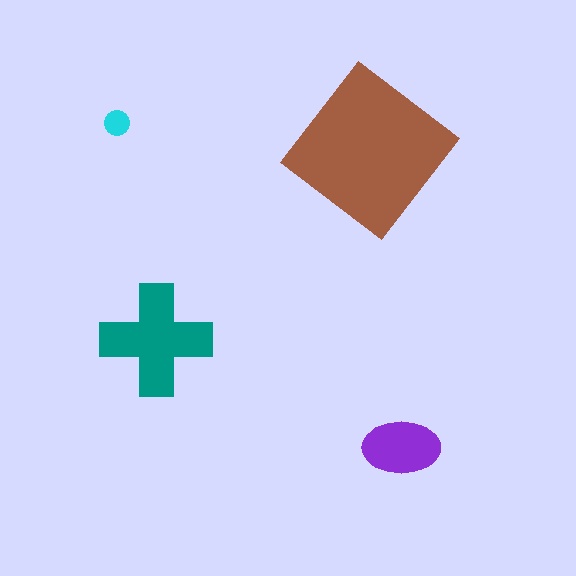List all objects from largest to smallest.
The brown diamond, the teal cross, the purple ellipse, the cyan circle.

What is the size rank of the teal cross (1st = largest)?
2nd.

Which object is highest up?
The cyan circle is topmost.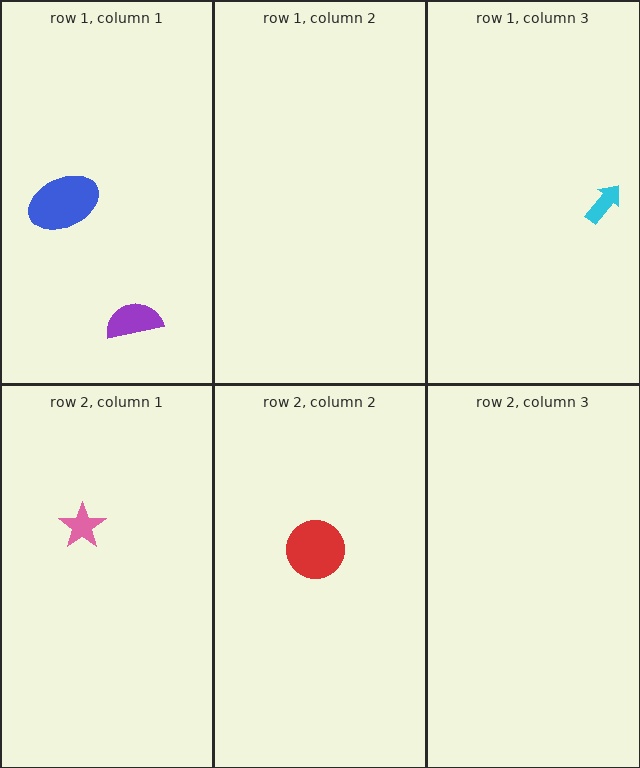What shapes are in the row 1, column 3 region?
The cyan arrow.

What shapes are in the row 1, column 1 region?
The blue ellipse, the purple semicircle.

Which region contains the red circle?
The row 2, column 2 region.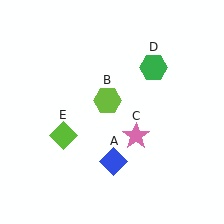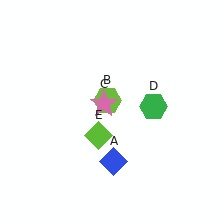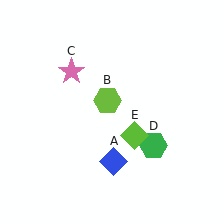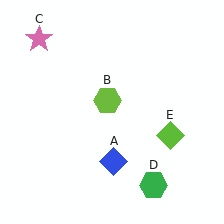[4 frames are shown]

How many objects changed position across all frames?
3 objects changed position: pink star (object C), green hexagon (object D), lime diamond (object E).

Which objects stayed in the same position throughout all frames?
Blue diamond (object A) and lime hexagon (object B) remained stationary.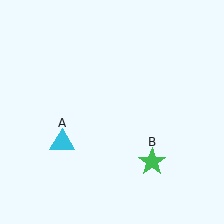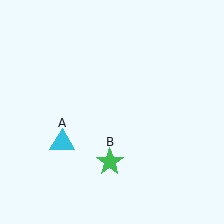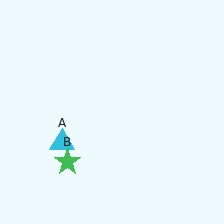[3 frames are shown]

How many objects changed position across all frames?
1 object changed position: green star (object B).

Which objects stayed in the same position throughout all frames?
Cyan triangle (object A) remained stationary.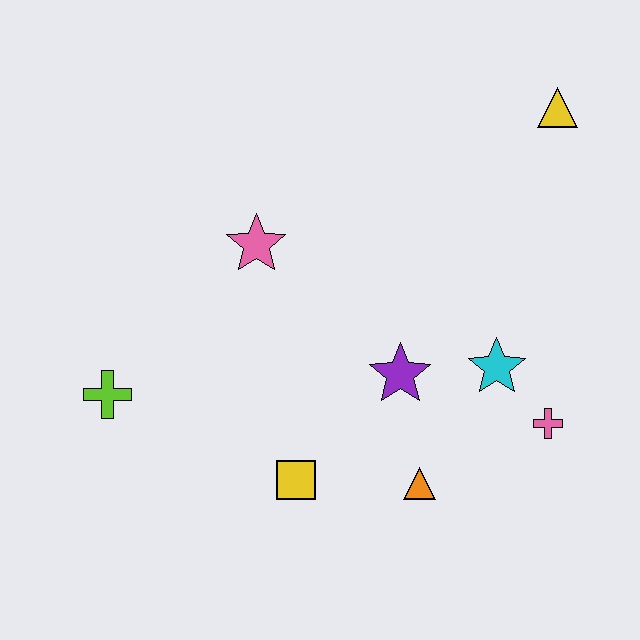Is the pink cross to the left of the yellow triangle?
Yes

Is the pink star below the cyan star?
No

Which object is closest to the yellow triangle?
The cyan star is closest to the yellow triangle.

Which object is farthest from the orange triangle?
The yellow triangle is farthest from the orange triangle.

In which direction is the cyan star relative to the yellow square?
The cyan star is to the right of the yellow square.